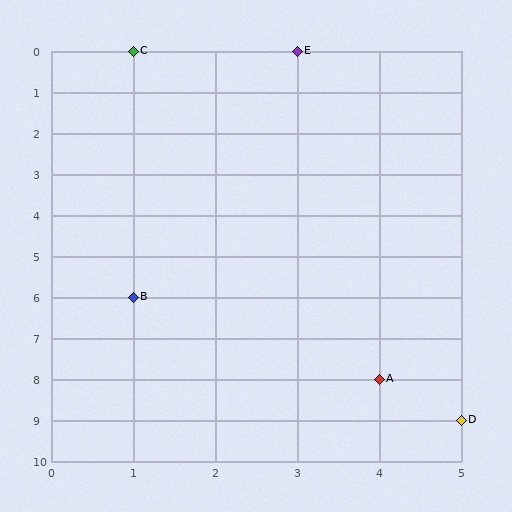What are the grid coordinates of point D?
Point D is at grid coordinates (5, 9).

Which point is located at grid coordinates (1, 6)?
Point B is at (1, 6).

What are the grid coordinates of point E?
Point E is at grid coordinates (3, 0).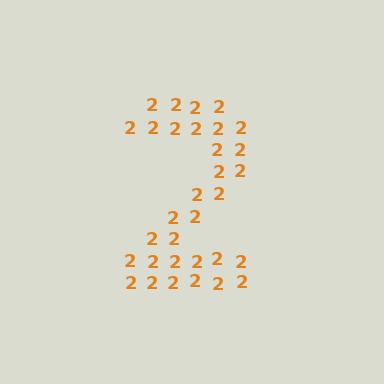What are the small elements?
The small elements are digit 2's.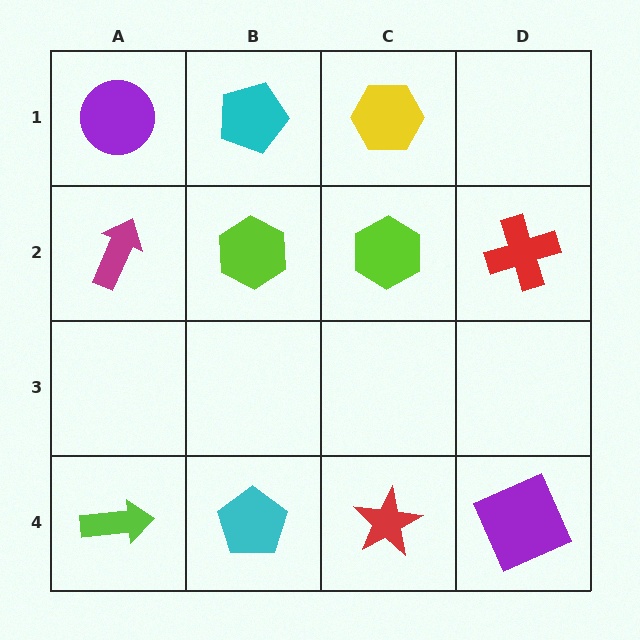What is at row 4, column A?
A lime arrow.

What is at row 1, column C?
A yellow hexagon.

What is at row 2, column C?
A lime hexagon.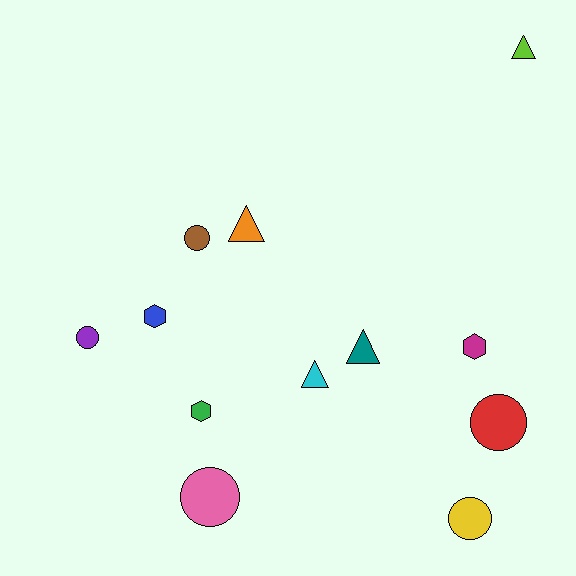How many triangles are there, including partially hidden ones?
There are 4 triangles.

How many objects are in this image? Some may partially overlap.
There are 12 objects.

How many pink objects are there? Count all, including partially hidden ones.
There is 1 pink object.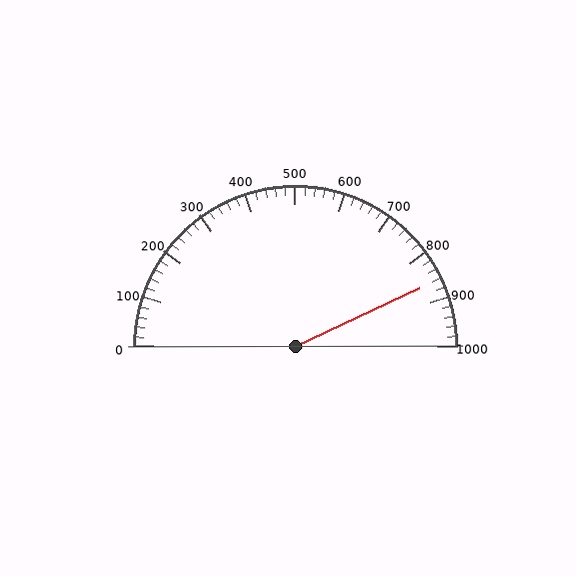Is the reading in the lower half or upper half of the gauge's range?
The reading is in the upper half of the range (0 to 1000).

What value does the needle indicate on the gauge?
The needle indicates approximately 860.